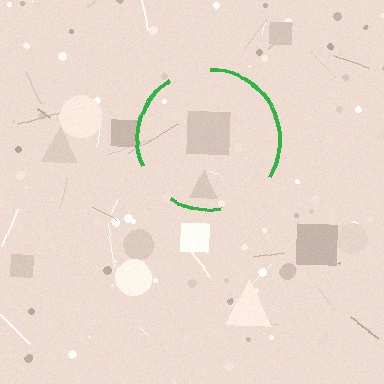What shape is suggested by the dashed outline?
The dashed outline suggests a circle.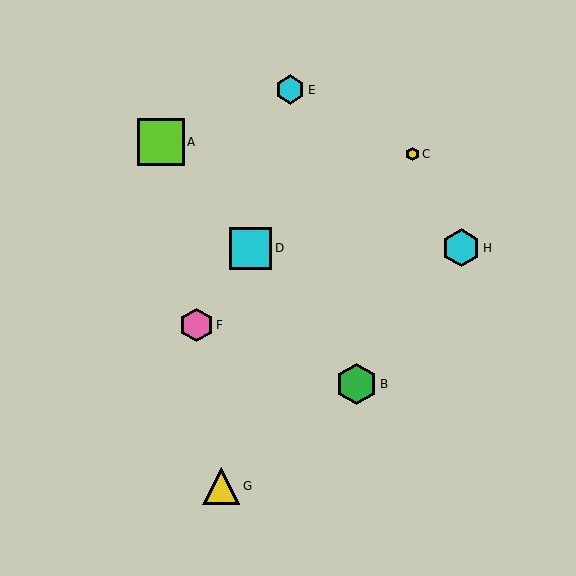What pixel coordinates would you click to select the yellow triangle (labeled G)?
Click at (221, 486) to select the yellow triangle G.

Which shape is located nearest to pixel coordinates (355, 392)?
The green hexagon (labeled B) at (357, 384) is nearest to that location.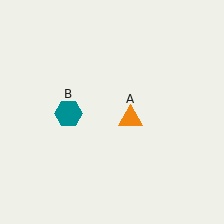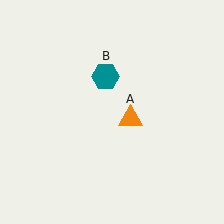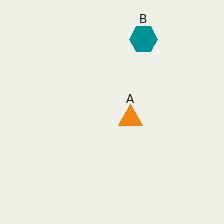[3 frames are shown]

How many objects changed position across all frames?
1 object changed position: teal hexagon (object B).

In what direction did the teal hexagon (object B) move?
The teal hexagon (object B) moved up and to the right.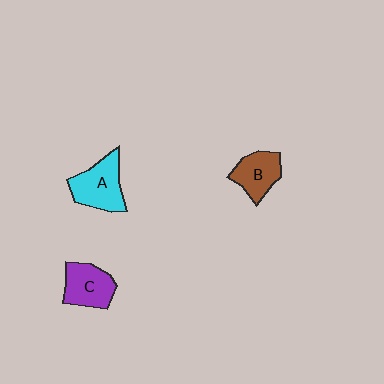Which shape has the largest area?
Shape A (cyan).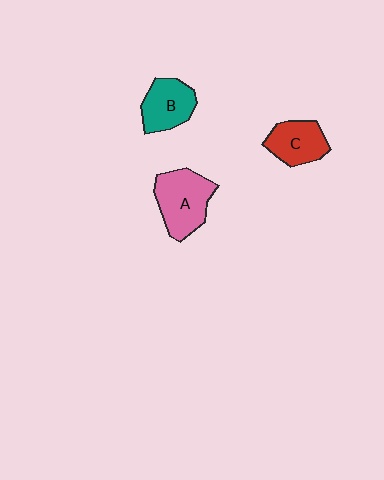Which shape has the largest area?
Shape A (pink).